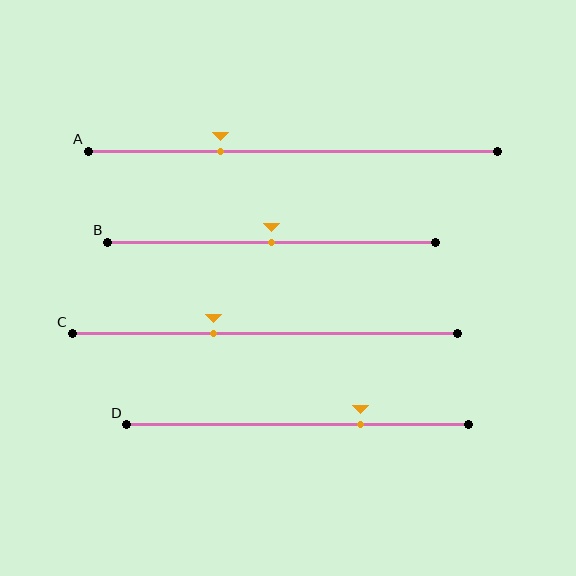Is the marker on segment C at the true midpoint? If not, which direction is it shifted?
No, the marker on segment C is shifted to the left by about 13% of the segment length.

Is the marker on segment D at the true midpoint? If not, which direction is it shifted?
No, the marker on segment D is shifted to the right by about 18% of the segment length.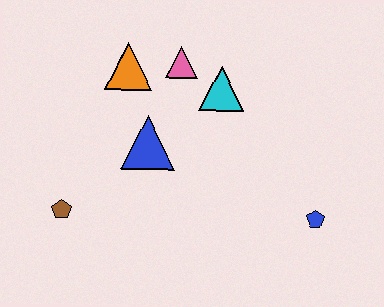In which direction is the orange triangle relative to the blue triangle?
The orange triangle is above the blue triangle.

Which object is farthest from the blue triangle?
The blue pentagon is farthest from the blue triangle.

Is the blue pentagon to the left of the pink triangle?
No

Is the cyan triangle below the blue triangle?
No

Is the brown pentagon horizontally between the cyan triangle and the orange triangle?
No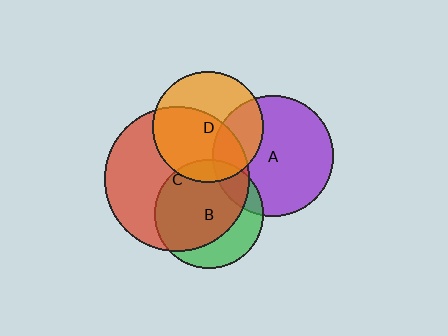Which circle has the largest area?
Circle C (red).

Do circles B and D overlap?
Yes.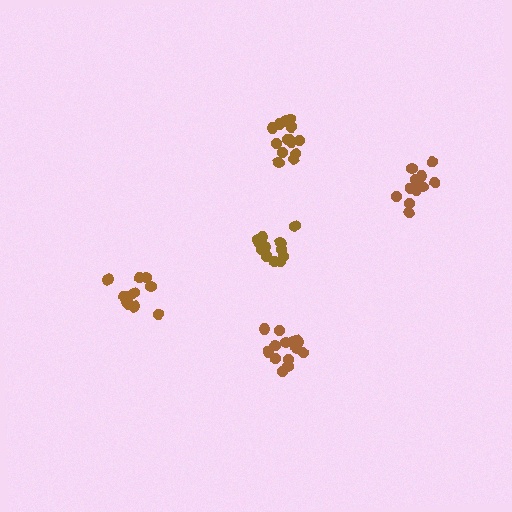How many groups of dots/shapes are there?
There are 5 groups.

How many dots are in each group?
Group 1: 14 dots, Group 2: 14 dots, Group 3: 13 dots, Group 4: 14 dots, Group 5: 13 dots (68 total).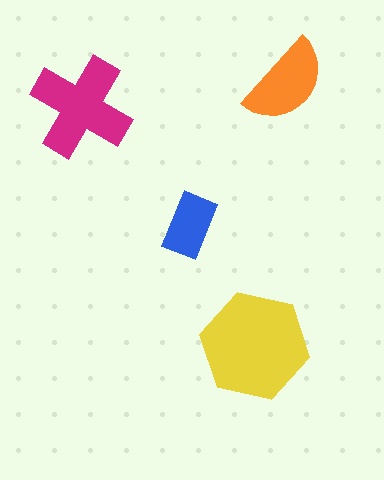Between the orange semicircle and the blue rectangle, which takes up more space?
The orange semicircle.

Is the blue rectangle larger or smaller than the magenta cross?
Smaller.